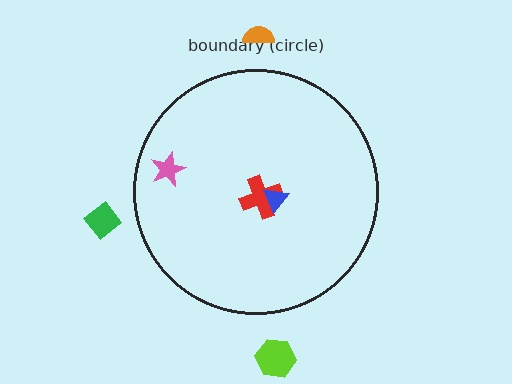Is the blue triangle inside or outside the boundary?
Inside.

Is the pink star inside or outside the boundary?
Inside.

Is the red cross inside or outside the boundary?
Inside.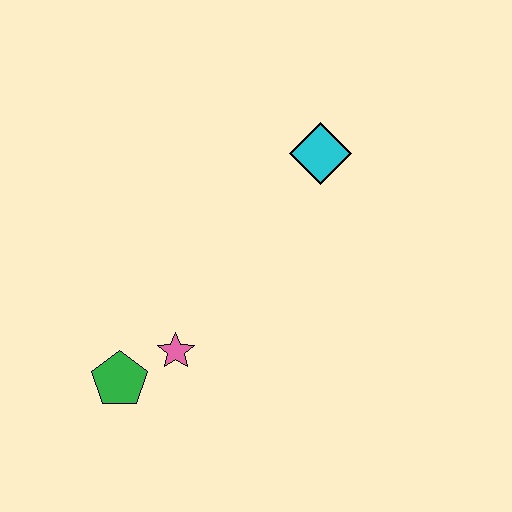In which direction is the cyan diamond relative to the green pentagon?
The cyan diamond is above the green pentagon.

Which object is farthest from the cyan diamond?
The green pentagon is farthest from the cyan diamond.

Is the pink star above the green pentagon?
Yes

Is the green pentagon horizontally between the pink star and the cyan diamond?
No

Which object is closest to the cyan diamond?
The pink star is closest to the cyan diamond.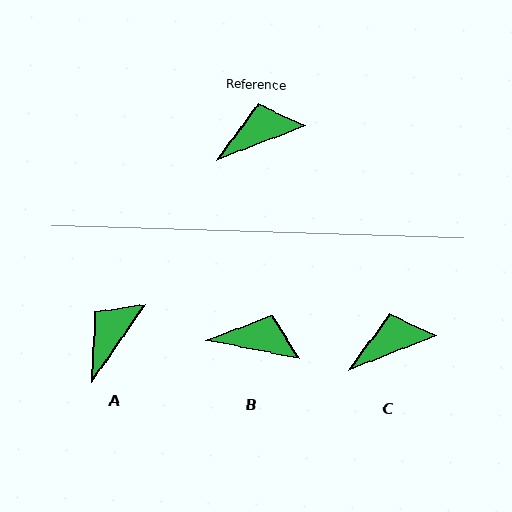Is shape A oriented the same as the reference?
No, it is off by about 34 degrees.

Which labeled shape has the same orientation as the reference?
C.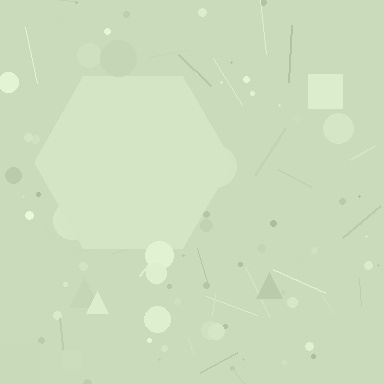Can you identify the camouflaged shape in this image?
The camouflaged shape is a hexagon.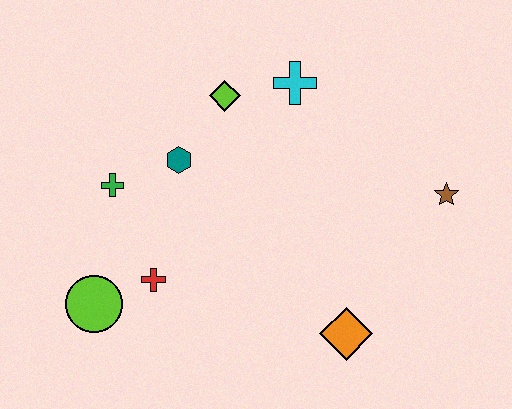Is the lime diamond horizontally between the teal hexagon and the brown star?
Yes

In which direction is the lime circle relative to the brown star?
The lime circle is to the left of the brown star.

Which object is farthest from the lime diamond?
The orange diamond is farthest from the lime diamond.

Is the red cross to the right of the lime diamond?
No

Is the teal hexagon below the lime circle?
No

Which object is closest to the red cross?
The lime circle is closest to the red cross.